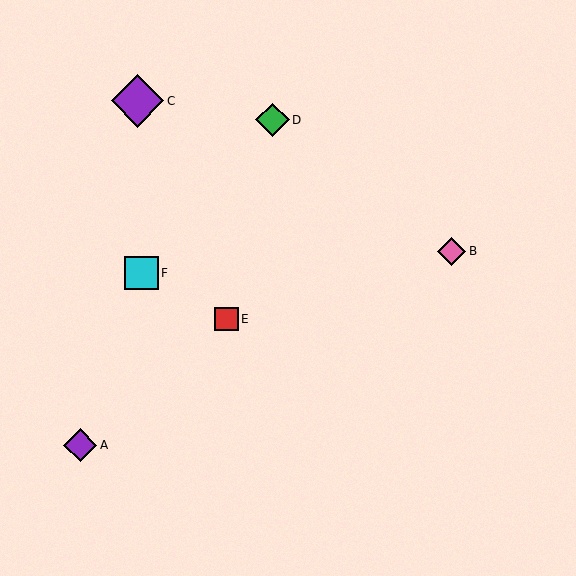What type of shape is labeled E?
Shape E is a red square.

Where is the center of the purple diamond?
The center of the purple diamond is at (138, 101).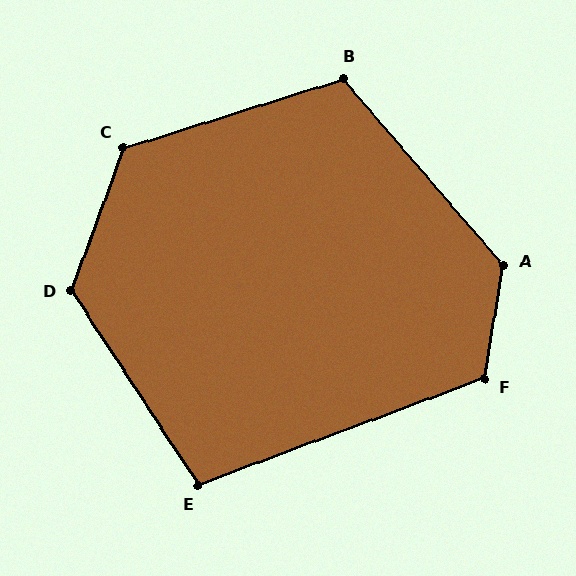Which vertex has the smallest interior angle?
E, at approximately 103 degrees.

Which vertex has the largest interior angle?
A, at approximately 130 degrees.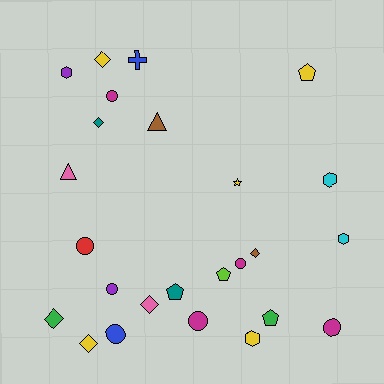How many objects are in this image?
There are 25 objects.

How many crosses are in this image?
There is 1 cross.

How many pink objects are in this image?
There are 2 pink objects.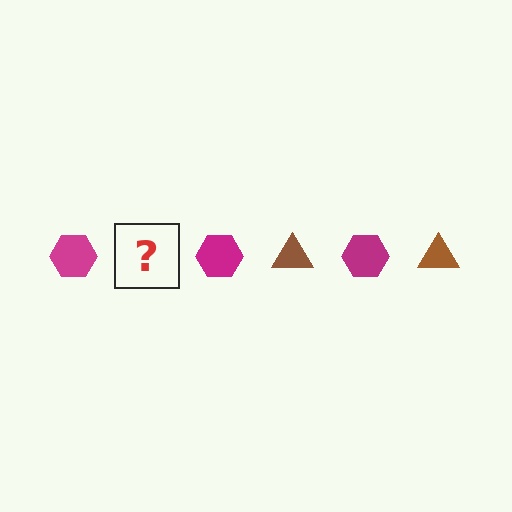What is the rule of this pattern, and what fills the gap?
The rule is that the pattern alternates between magenta hexagon and brown triangle. The gap should be filled with a brown triangle.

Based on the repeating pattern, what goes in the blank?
The blank should be a brown triangle.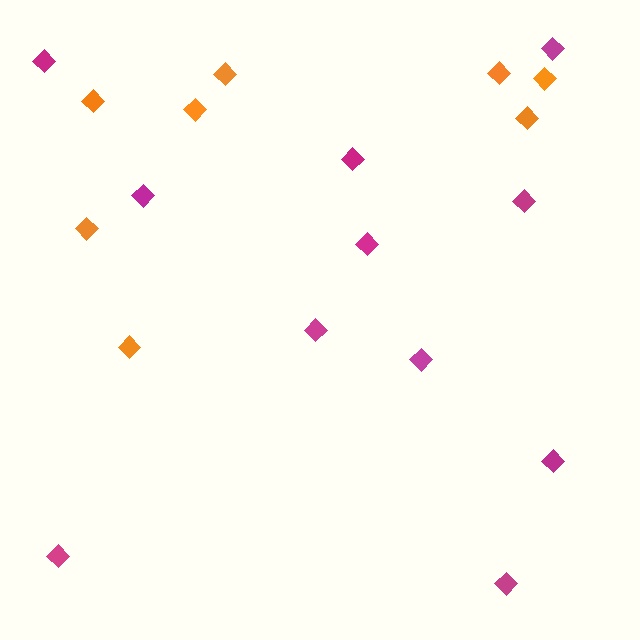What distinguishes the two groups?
There are 2 groups: one group of magenta diamonds (11) and one group of orange diamonds (8).